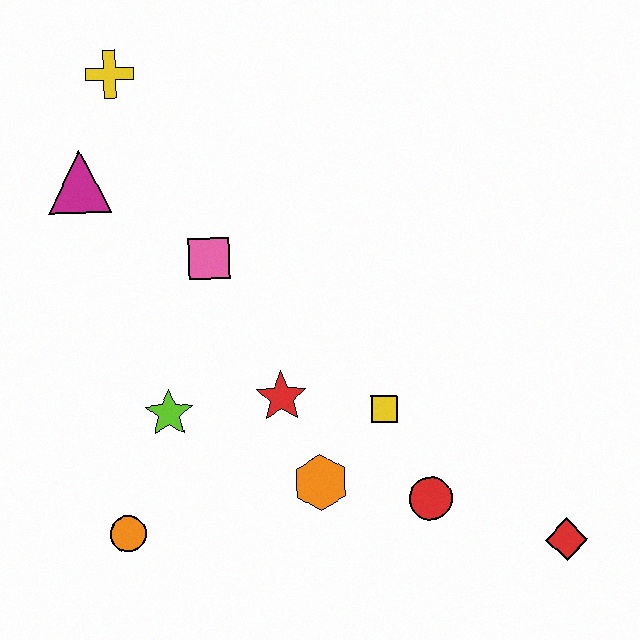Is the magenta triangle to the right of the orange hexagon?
No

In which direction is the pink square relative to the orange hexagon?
The pink square is above the orange hexagon.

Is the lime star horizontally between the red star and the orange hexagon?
No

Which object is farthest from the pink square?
The red diamond is farthest from the pink square.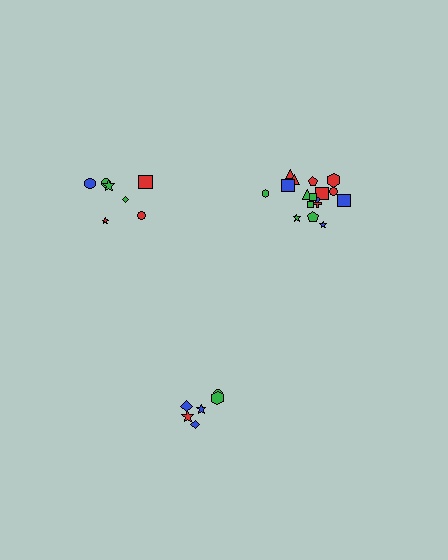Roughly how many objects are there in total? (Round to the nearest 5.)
Roughly 30 objects in total.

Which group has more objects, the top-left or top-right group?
The top-right group.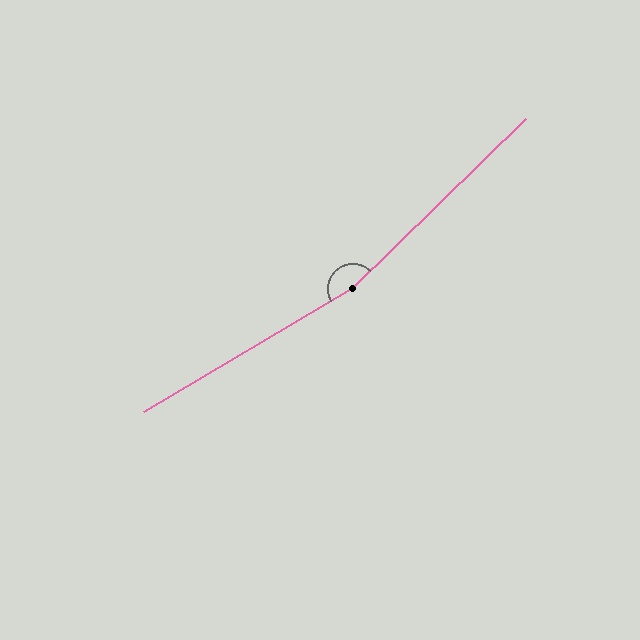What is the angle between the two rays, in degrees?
Approximately 166 degrees.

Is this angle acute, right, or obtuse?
It is obtuse.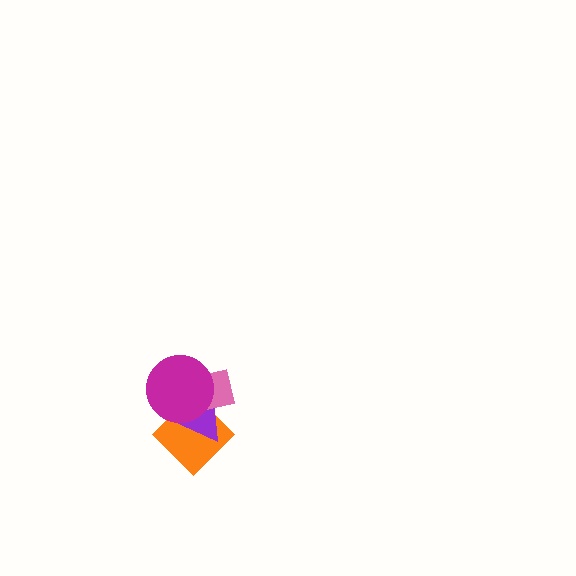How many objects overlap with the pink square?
3 objects overlap with the pink square.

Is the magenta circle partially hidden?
No, no other shape covers it.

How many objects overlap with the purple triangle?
3 objects overlap with the purple triangle.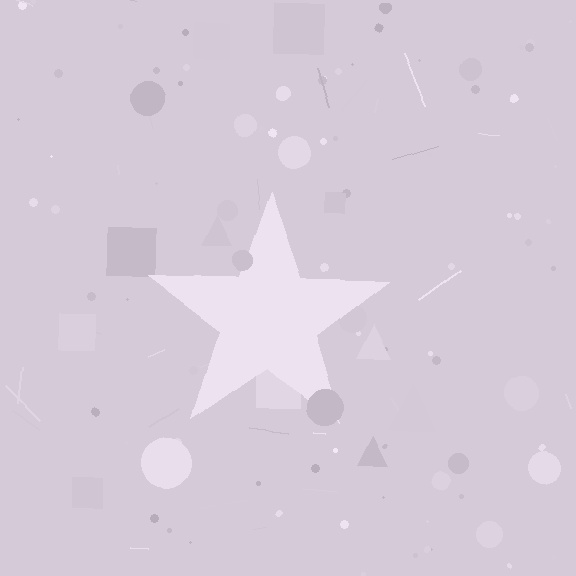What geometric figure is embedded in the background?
A star is embedded in the background.